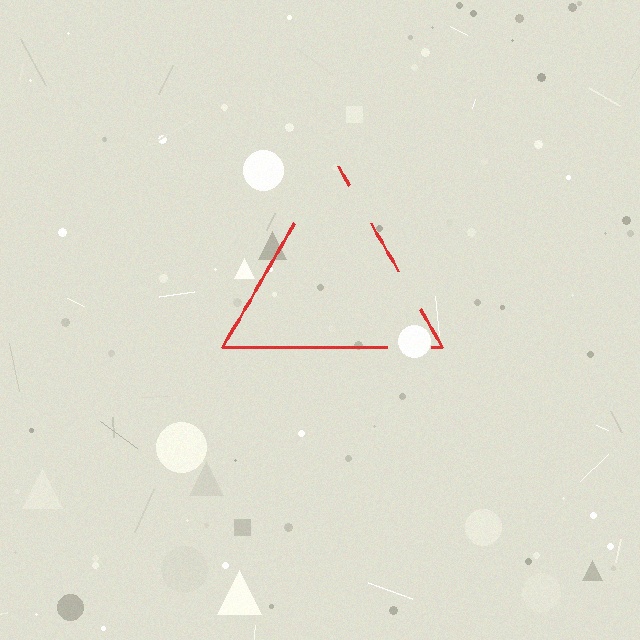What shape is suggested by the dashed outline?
The dashed outline suggests a triangle.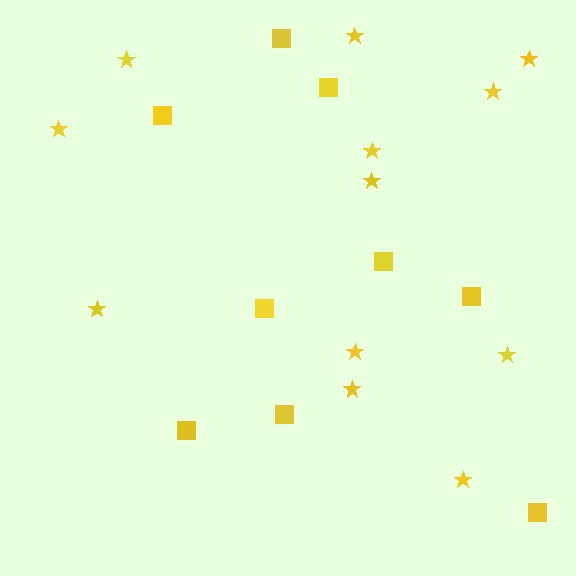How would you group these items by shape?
There are 2 groups: one group of stars (12) and one group of squares (9).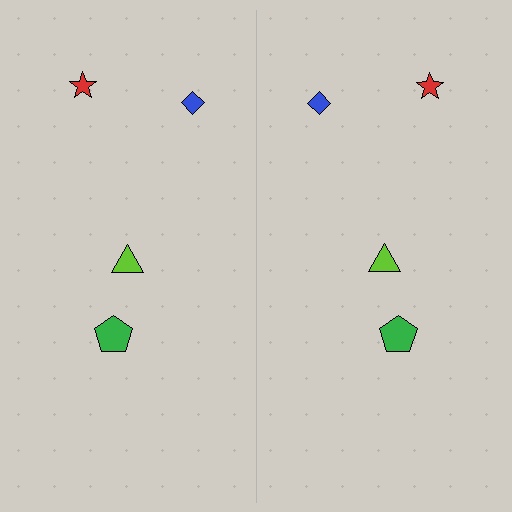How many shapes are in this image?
There are 8 shapes in this image.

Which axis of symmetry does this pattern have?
The pattern has a vertical axis of symmetry running through the center of the image.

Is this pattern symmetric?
Yes, this pattern has bilateral (reflection) symmetry.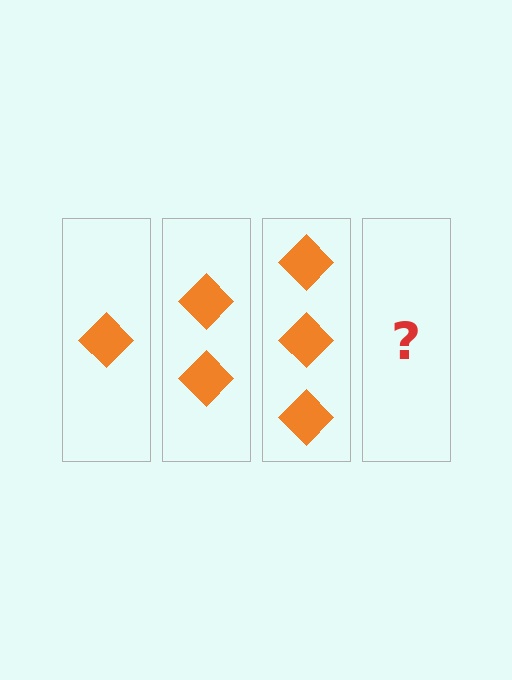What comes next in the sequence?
The next element should be 4 diamonds.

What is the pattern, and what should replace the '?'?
The pattern is that each step adds one more diamond. The '?' should be 4 diamonds.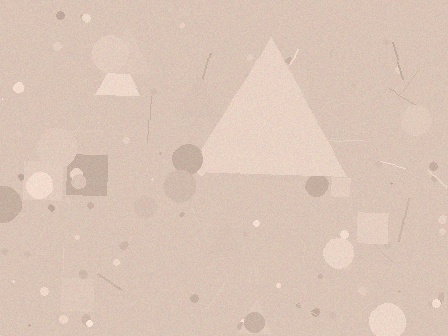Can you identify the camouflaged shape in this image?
The camouflaged shape is a triangle.